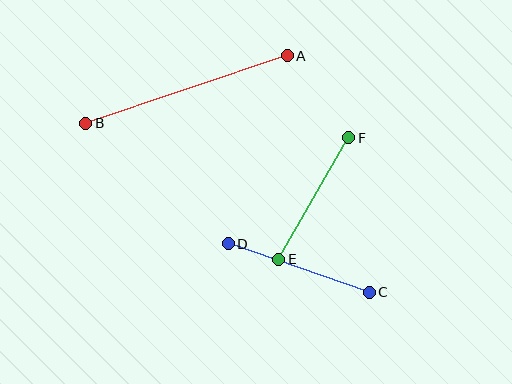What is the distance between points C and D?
The distance is approximately 149 pixels.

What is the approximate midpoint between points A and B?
The midpoint is at approximately (187, 90) pixels.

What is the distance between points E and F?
The distance is approximately 140 pixels.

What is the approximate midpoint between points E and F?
The midpoint is at approximately (314, 199) pixels.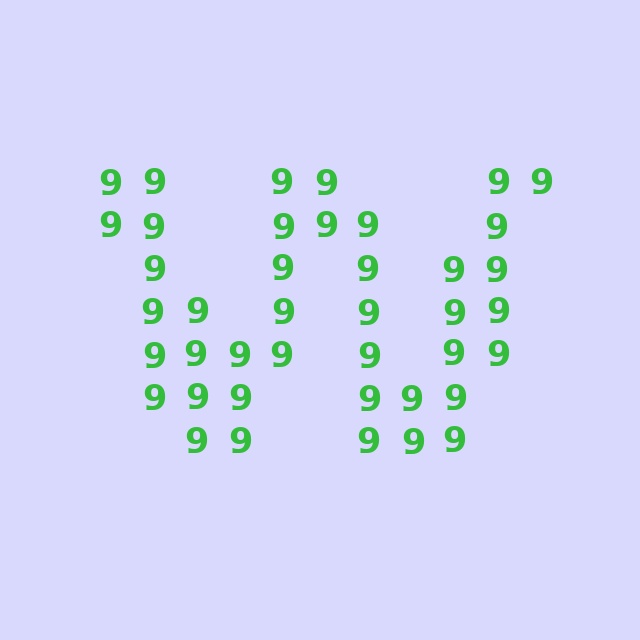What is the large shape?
The large shape is the letter W.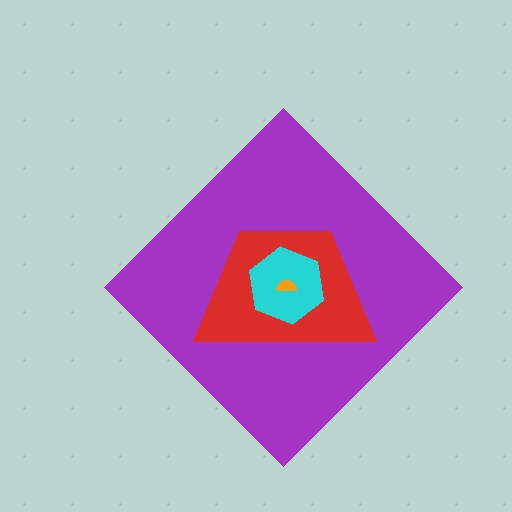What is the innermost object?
The orange semicircle.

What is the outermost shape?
The purple diamond.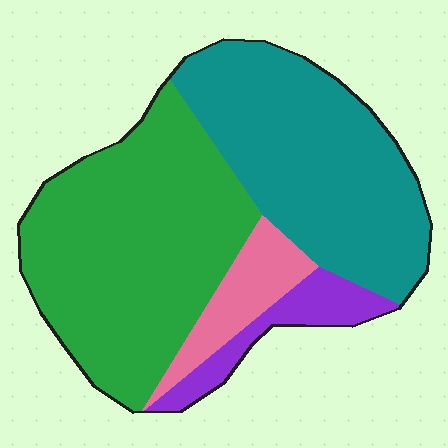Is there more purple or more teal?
Teal.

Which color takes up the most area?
Green, at roughly 45%.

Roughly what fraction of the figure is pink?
Pink covers 9% of the figure.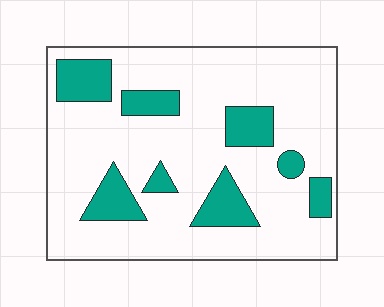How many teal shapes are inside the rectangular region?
8.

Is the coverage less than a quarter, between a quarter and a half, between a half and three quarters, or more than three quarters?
Less than a quarter.